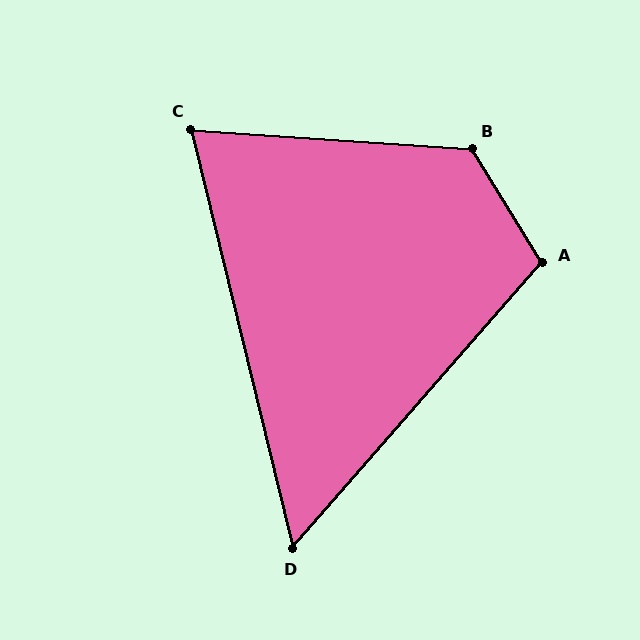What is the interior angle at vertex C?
Approximately 73 degrees (acute).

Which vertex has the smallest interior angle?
D, at approximately 55 degrees.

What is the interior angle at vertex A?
Approximately 107 degrees (obtuse).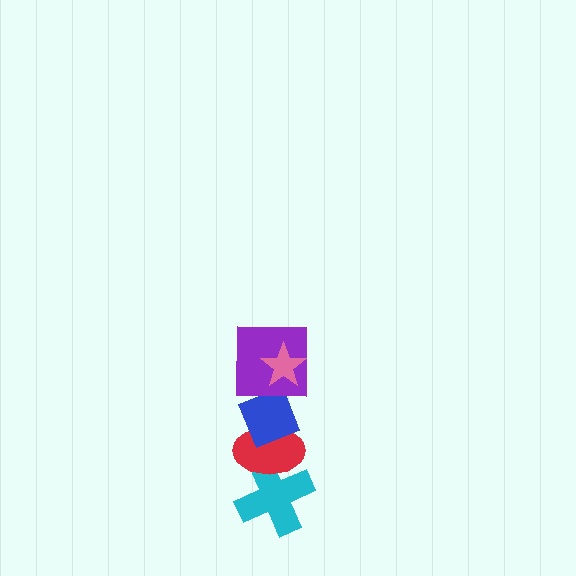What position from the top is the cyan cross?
The cyan cross is 5th from the top.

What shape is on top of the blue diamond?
The purple square is on top of the blue diamond.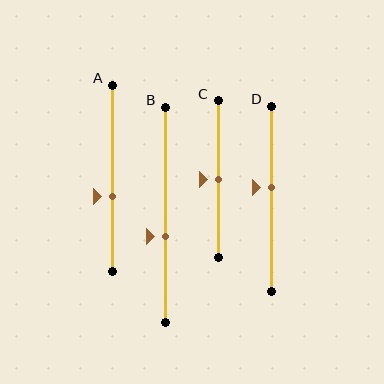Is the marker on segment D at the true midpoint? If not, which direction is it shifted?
No, the marker on segment D is shifted upward by about 6% of the segment length.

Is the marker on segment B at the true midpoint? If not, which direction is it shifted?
No, the marker on segment B is shifted downward by about 10% of the segment length.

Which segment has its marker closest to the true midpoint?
Segment C has its marker closest to the true midpoint.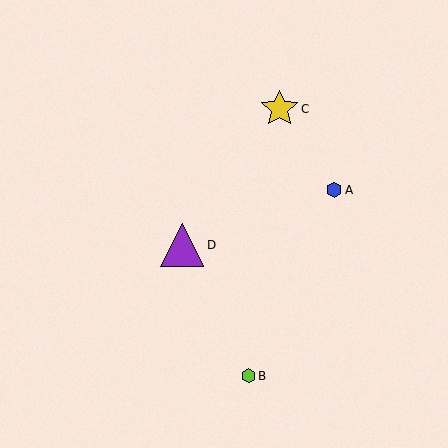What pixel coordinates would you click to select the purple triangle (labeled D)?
Click at (182, 245) to select the purple triangle D.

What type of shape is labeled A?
Shape A is a blue hexagon.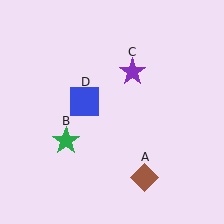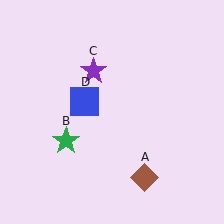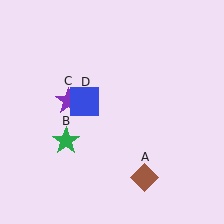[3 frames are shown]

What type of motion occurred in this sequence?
The purple star (object C) rotated counterclockwise around the center of the scene.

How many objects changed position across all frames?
1 object changed position: purple star (object C).